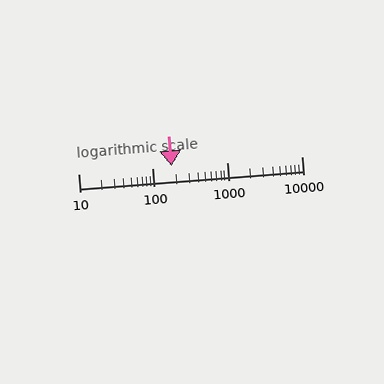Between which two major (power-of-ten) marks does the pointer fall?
The pointer is between 100 and 1000.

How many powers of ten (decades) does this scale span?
The scale spans 3 decades, from 10 to 10000.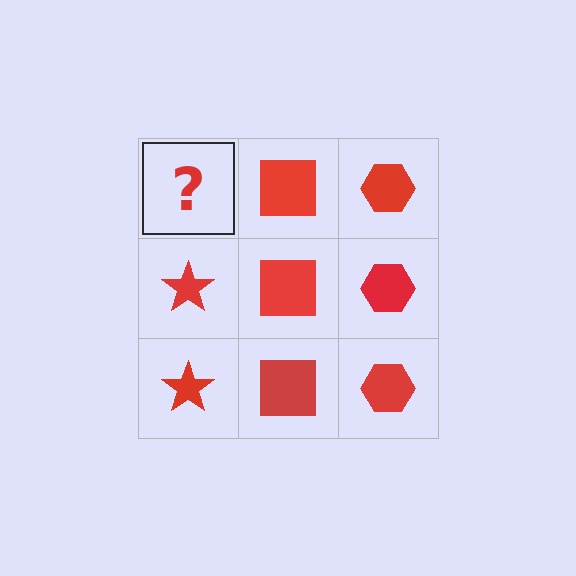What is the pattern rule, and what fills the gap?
The rule is that each column has a consistent shape. The gap should be filled with a red star.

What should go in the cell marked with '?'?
The missing cell should contain a red star.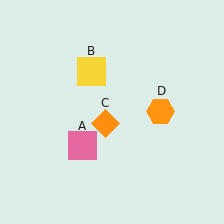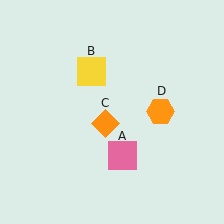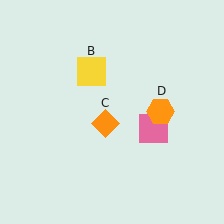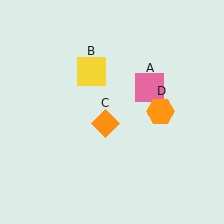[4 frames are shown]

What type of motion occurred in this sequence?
The pink square (object A) rotated counterclockwise around the center of the scene.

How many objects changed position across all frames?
1 object changed position: pink square (object A).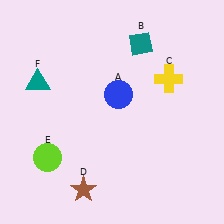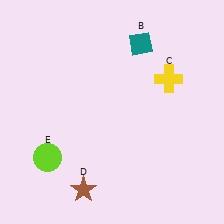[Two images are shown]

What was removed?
The teal triangle (F), the blue circle (A) were removed in Image 2.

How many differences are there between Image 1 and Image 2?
There are 2 differences between the two images.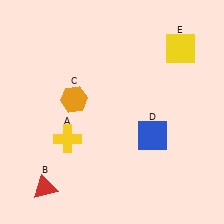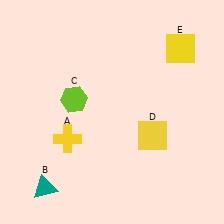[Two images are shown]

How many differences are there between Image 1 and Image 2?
There are 3 differences between the two images.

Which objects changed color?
B changed from red to teal. C changed from orange to lime. D changed from blue to yellow.